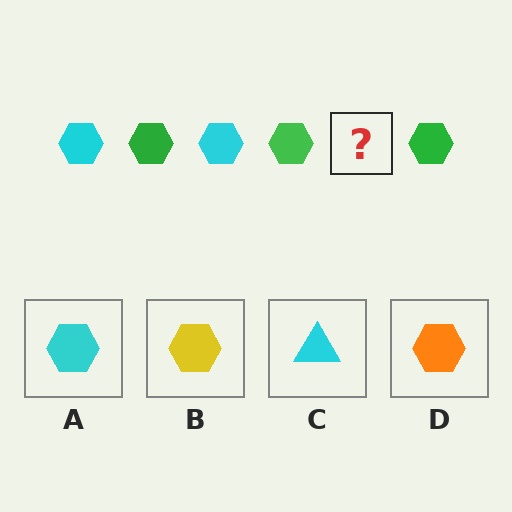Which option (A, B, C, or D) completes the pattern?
A.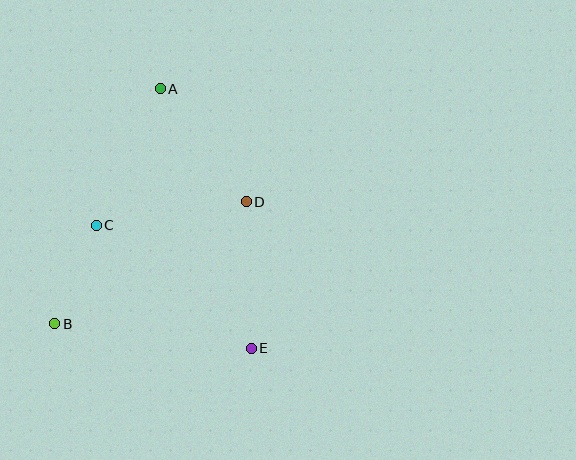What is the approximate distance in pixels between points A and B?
The distance between A and B is approximately 258 pixels.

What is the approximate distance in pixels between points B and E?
The distance between B and E is approximately 198 pixels.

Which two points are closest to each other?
Points B and C are closest to each other.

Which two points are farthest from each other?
Points A and E are farthest from each other.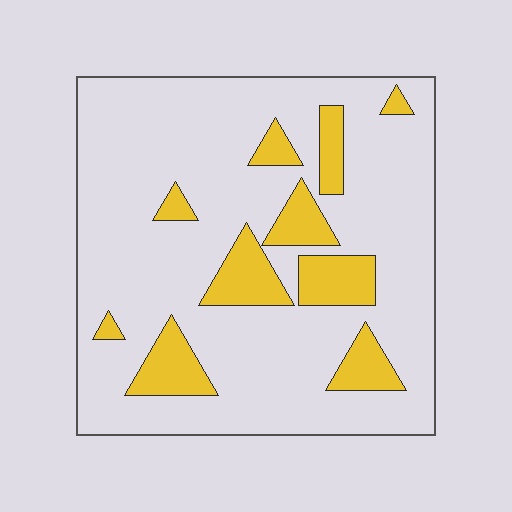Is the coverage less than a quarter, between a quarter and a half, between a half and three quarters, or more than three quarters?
Less than a quarter.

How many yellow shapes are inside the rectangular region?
10.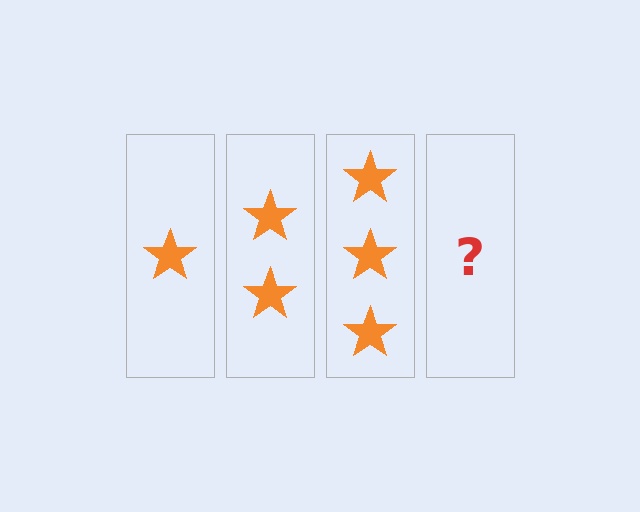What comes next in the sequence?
The next element should be 4 stars.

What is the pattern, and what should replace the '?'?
The pattern is that each step adds one more star. The '?' should be 4 stars.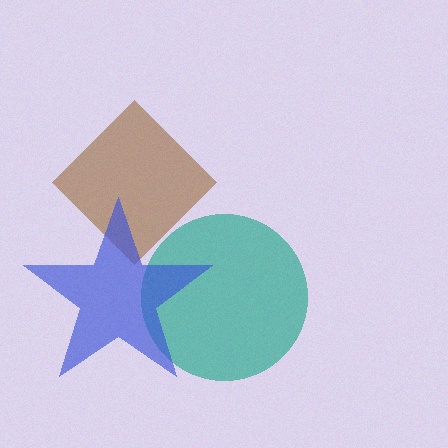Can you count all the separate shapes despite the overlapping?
Yes, there are 3 separate shapes.